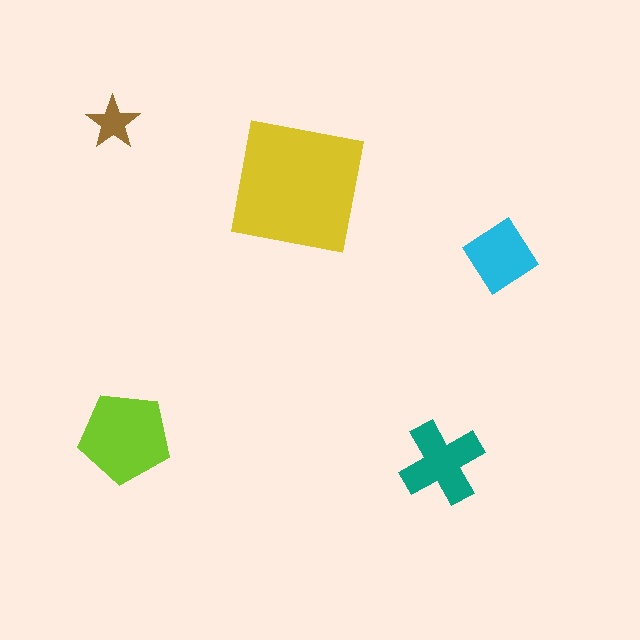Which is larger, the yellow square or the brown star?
The yellow square.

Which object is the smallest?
The brown star.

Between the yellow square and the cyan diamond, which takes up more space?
The yellow square.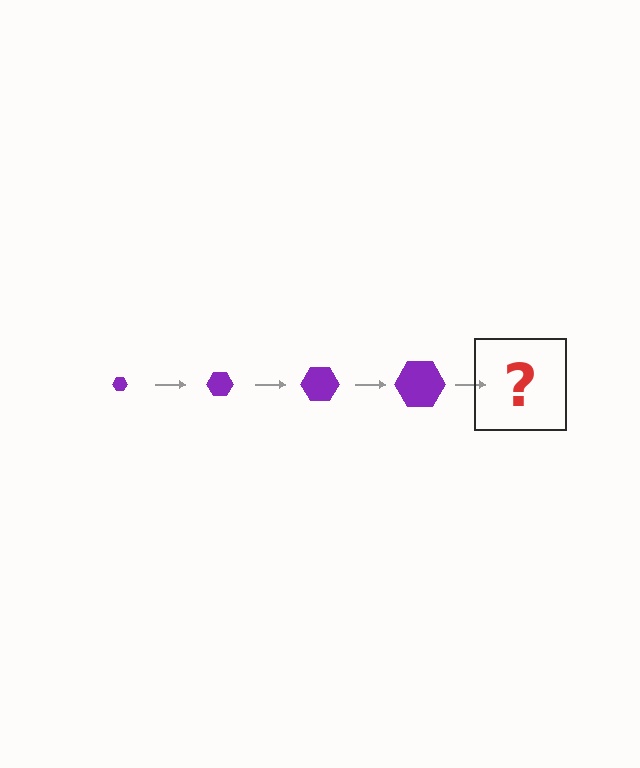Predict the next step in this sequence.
The next step is a purple hexagon, larger than the previous one.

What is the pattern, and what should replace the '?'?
The pattern is that the hexagon gets progressively larger each step. The '?' should be a purple hexagon, larger than the previous one.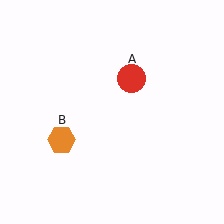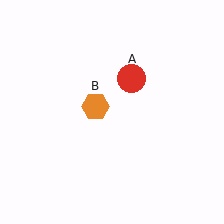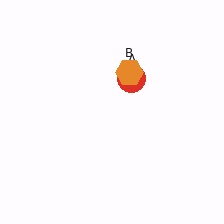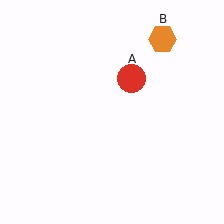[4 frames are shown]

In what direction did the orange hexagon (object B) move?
The orange hexagon (object B) moved up and to the right.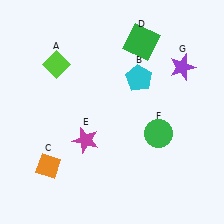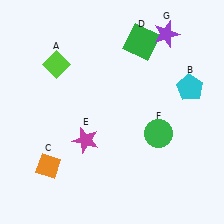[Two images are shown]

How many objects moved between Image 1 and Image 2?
2 objects moved between the two images.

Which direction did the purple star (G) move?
The purple star (G) moved up.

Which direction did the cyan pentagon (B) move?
The cyan pentagon (B) moved right.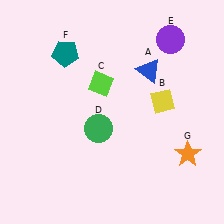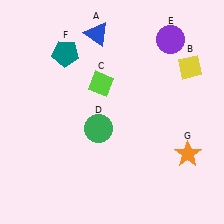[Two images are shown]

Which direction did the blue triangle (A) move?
The blue triangle (A) moved left.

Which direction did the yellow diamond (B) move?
The yellow diamond (B) moved up.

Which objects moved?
The objects that moved are: the blue triangle (A), the yellow diamond (B).